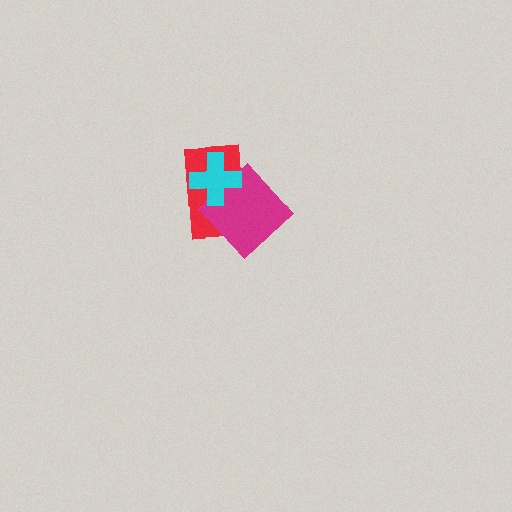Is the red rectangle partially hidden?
Yes, it is partially covered by another shape.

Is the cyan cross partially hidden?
No, no other shape covers it.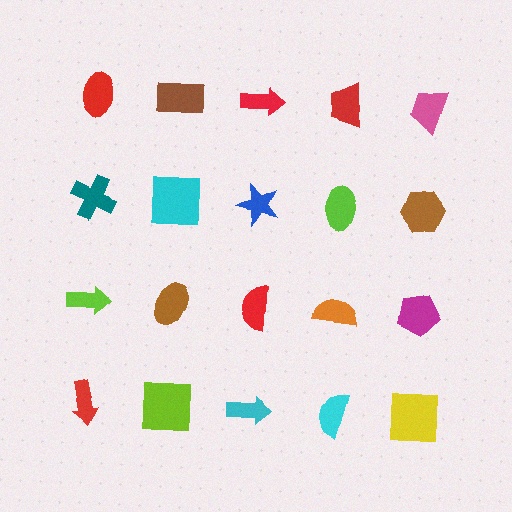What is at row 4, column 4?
A cyan semicircle.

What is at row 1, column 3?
A red arrow.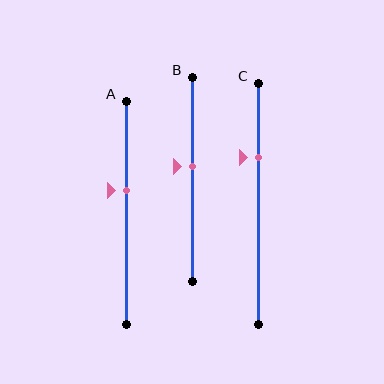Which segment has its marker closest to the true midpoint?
Segment B has its marker closest to the true midpoint.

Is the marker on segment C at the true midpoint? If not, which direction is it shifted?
No, the marker on segment C is shifted upward by about 19% of the segment length.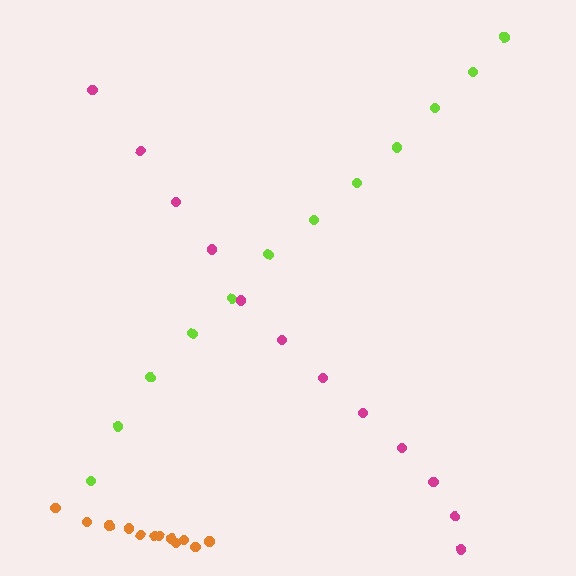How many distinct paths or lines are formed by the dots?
There are 3 distinct paths.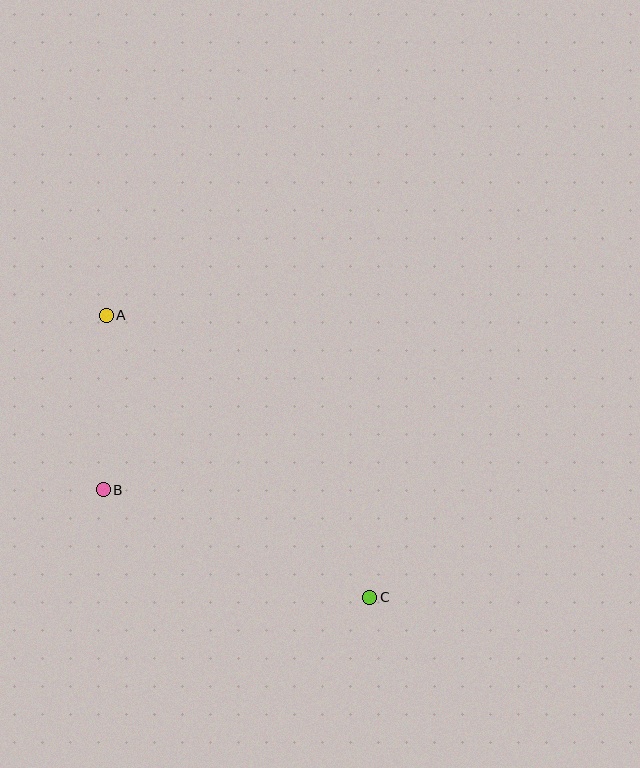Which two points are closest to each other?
Points A and B are closest to each other.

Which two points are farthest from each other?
Points A and C are farthest from each other.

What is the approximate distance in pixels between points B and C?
The distance between B and C is approximately 288 pixels.